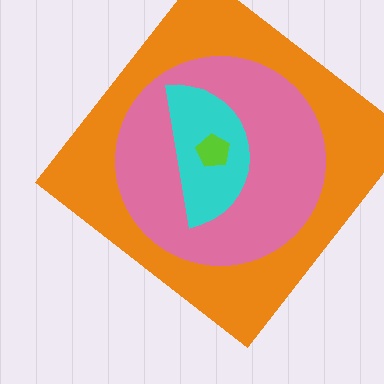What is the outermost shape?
The orange diamond.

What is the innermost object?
The lime pentagon.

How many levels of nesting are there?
4.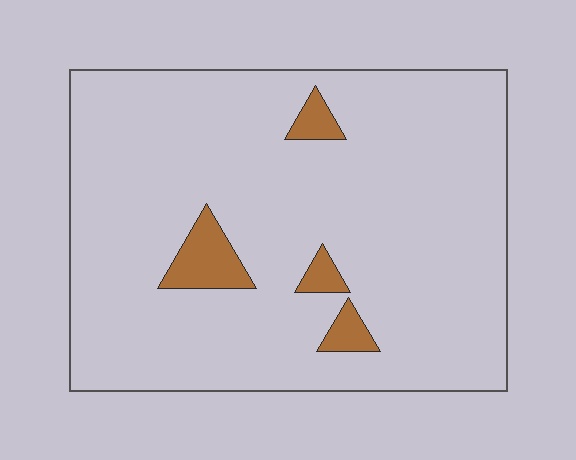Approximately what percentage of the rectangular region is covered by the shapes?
Approximately 5%.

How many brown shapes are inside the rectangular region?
4.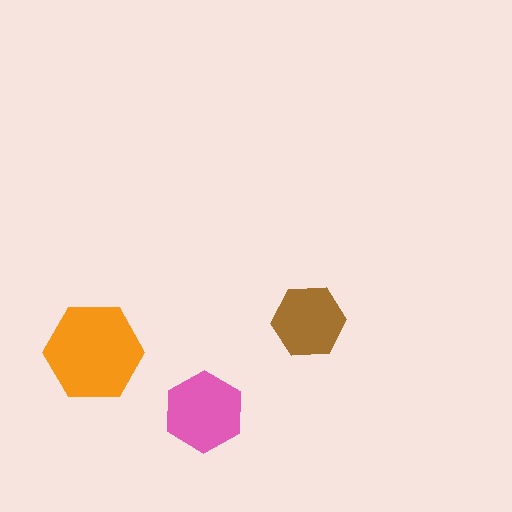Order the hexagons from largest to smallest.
the orange one, the pink one, the brown one.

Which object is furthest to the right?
The brown hexagon is rightmost.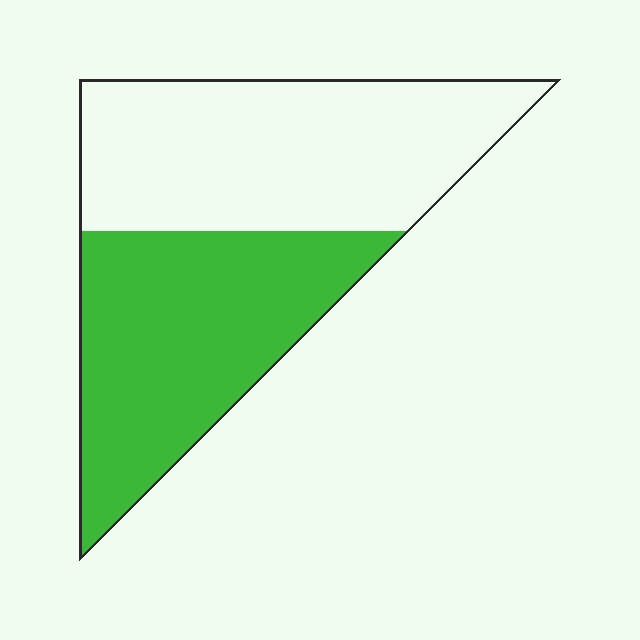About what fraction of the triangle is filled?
About one half (1/2).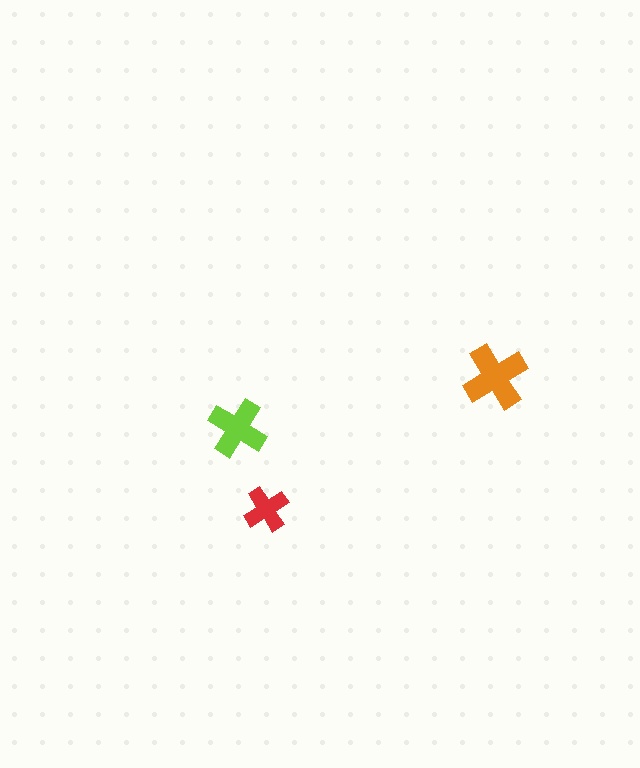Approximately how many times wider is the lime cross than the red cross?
About 1.5 times wider.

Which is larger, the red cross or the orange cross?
The orange one.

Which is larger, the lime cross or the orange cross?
The orange one.